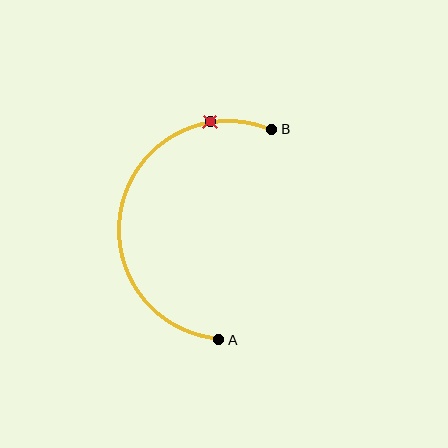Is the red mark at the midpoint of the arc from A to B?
No. The red mark lies on the arc but is closer to endpoint B. The arc midpoint would be at the point on the curve equidistant along the arc from both A and B.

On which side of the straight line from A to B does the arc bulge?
The arc bulges to the left of the straight line connecting A and B.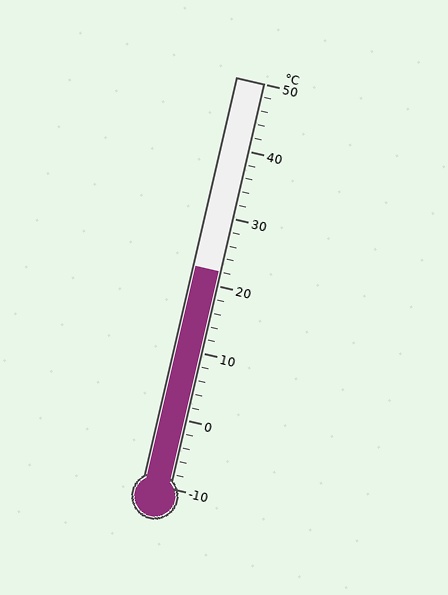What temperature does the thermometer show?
The thermometer shows approximately 22°C.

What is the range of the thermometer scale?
The thermometer scale ranges from -10°C to 50°C.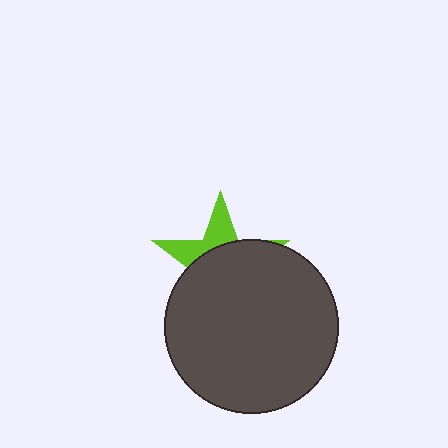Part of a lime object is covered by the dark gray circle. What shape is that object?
It is a star.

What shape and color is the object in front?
The object in front is a dark gray circle.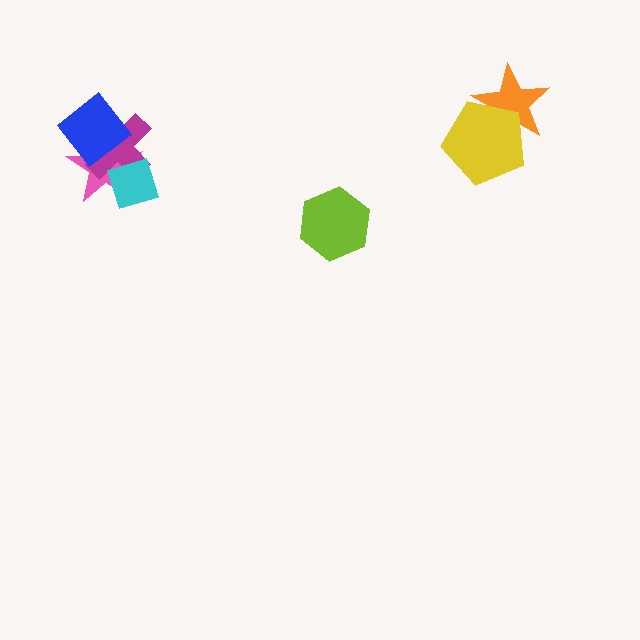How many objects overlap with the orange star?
1 object overlaps with the orange star.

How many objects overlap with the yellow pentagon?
1 object overlaps with the yellow pentagon.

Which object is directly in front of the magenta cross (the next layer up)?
The cyan diamond is directly in front of the magenta cross.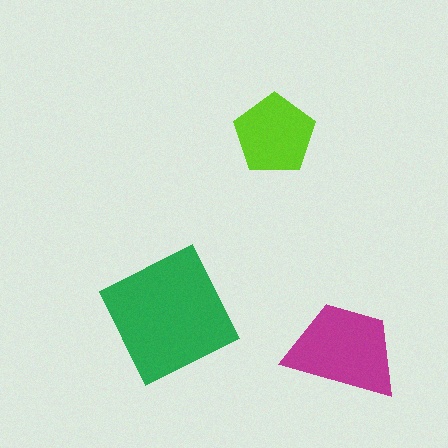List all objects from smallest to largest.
The lime pentagon, the magenta trapezoid, the green square.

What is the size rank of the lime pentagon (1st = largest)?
3rd.